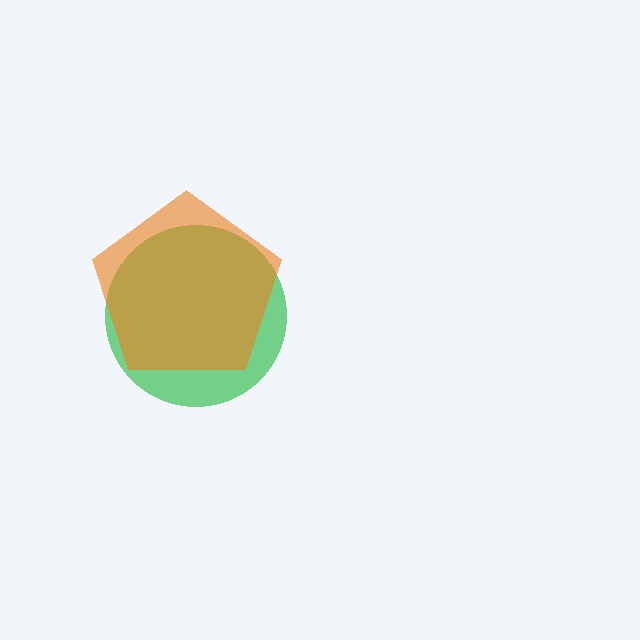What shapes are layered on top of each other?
The layered shapes are: a green circle, an orange pentagon.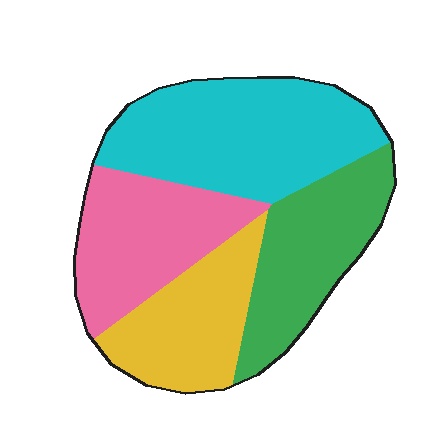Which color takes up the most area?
Cyan, at roughly 35%.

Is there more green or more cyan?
Cyan.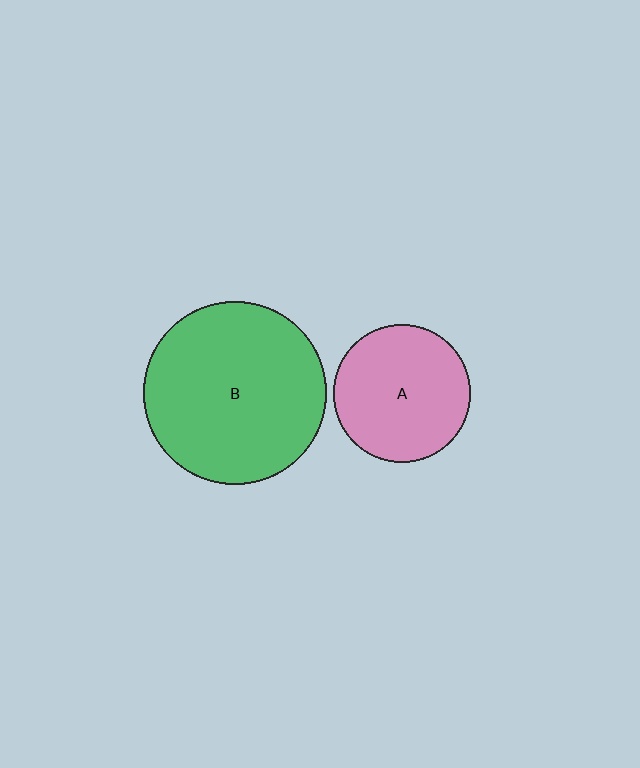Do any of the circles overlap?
No, none of the circles overlap.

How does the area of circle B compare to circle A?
Approximately 1.8 times.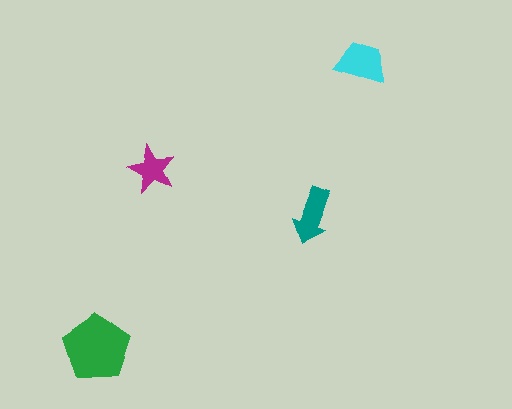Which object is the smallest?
The magenta star.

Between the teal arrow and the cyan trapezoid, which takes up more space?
The cyan trapezoid.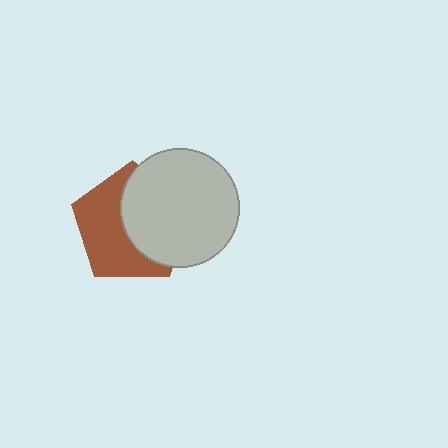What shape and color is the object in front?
The object in front is a light gray circle.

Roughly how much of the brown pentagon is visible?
About half of it is visible (roughly 52%).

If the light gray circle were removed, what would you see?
You would see the complete brown pentagon.